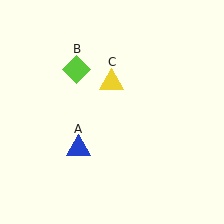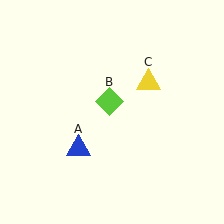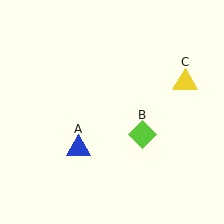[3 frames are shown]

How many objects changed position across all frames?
2 objects changed position: lime diamond (object B), yellow triangle (object C).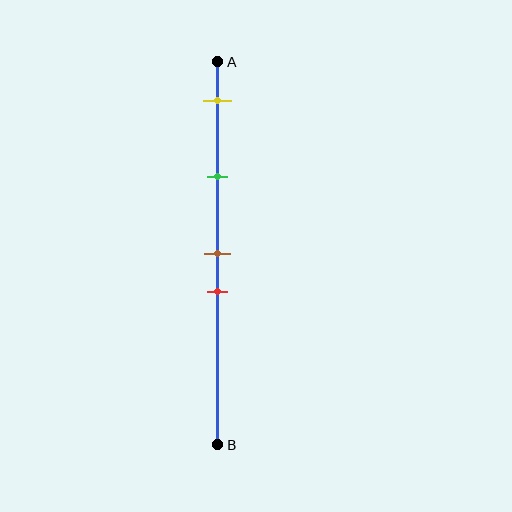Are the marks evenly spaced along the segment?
No, the marks are not evenly spaced.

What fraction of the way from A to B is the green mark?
The green mark is approximately 30% (0.3) of the way from A to B.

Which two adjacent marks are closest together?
The brown and red marks are the closest adjacent pair.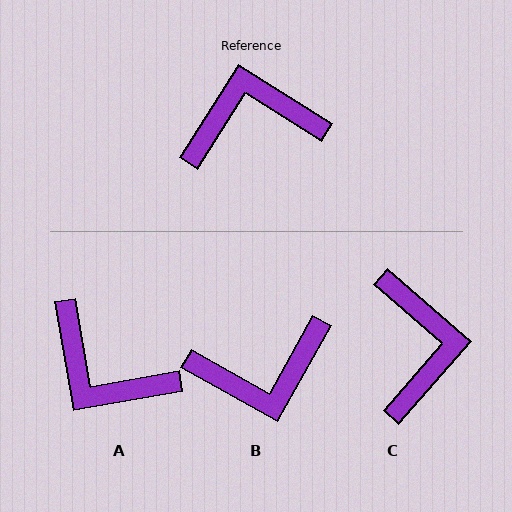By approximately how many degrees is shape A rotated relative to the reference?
Approximately 132 degrees counter-clockwise.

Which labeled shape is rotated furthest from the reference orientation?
B, about 177 degrees away.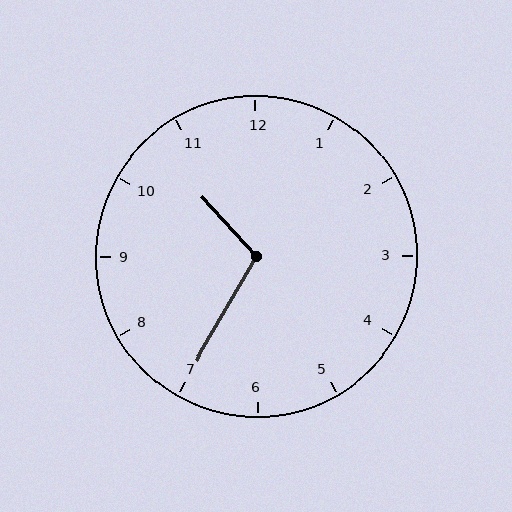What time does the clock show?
10:35.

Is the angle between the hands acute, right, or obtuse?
It is obtuse.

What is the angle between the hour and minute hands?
Approximately 108 degrees.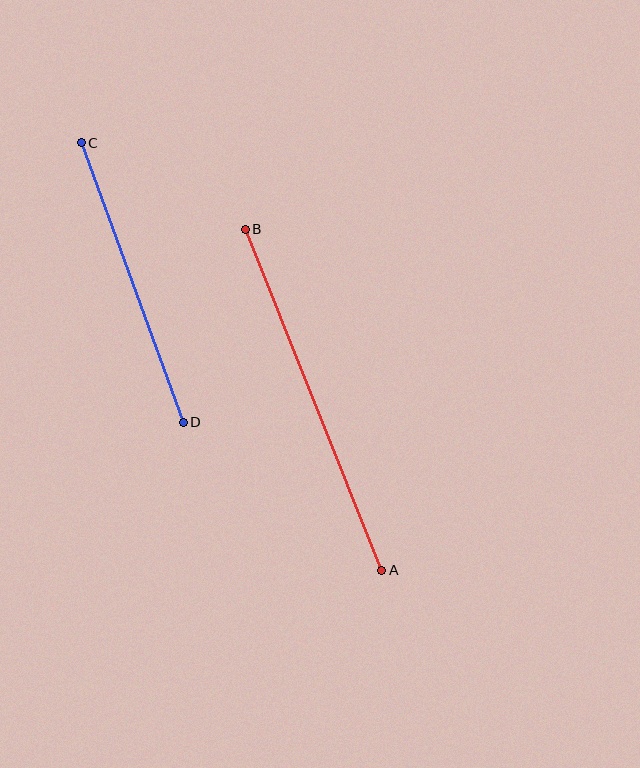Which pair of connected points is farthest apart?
Points A and B are farthest apart.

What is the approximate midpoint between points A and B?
The midpoint is at approximately (313, 400) pixels.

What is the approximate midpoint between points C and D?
The midpoint is at approximately (132, 283) pixels.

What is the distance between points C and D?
The distance is approximately 298 pixels.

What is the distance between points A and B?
The distance is approximately 367 pixels.